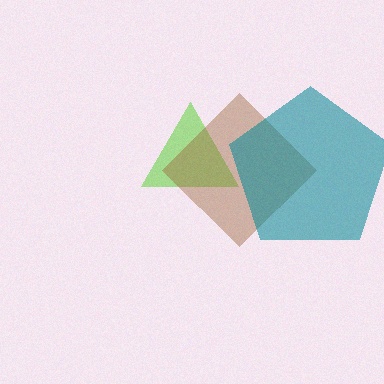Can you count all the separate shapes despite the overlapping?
Yes, there are 3 separate shapes.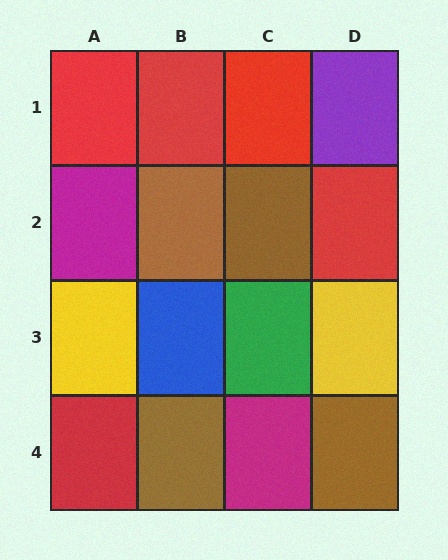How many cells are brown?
4 cells are brown.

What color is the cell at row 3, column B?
Blue.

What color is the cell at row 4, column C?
Magenta.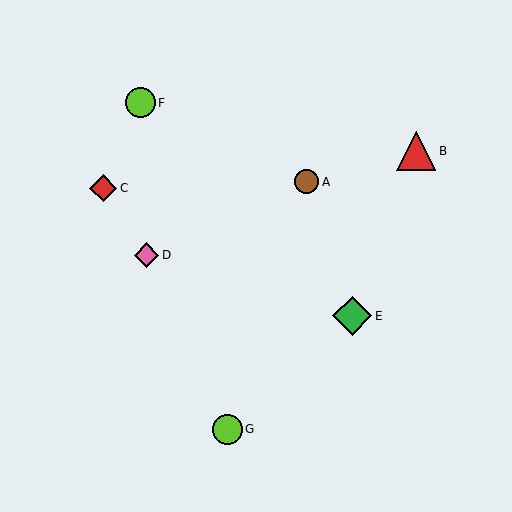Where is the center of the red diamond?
The center of the red diamond is at (103, 188).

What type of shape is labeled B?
Shape B is a red triangle.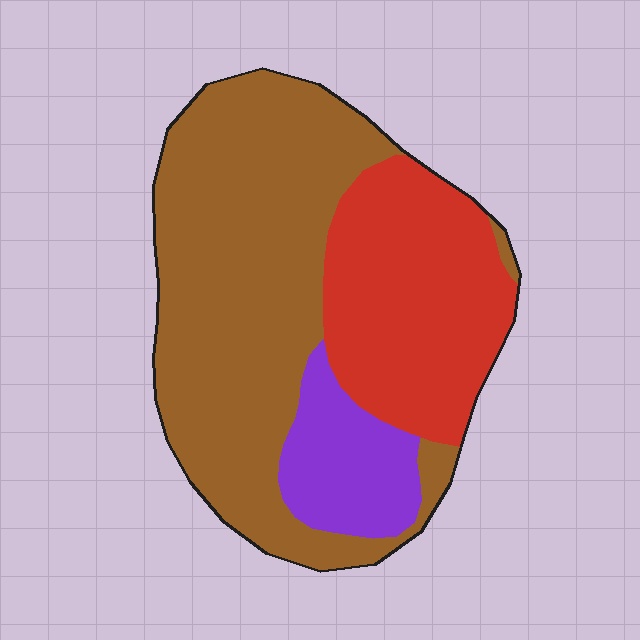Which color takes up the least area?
Purple, at roughly 15%.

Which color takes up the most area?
Brown, at roughly 55%.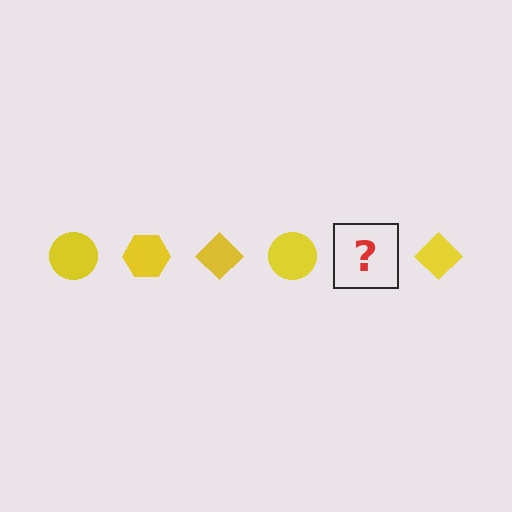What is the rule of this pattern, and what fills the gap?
The rule is that the pattern cycles through circle, hexagon, diamond shapes in yellow. The gap should be filled with a yellow hexagon.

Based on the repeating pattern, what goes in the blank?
The blank should be a yellow hexagon.